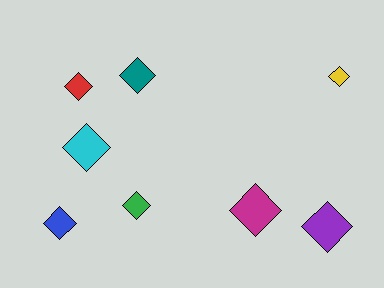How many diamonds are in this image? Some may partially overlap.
There are 8 diamonds.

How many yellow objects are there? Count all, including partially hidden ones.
There is 1 yellow object.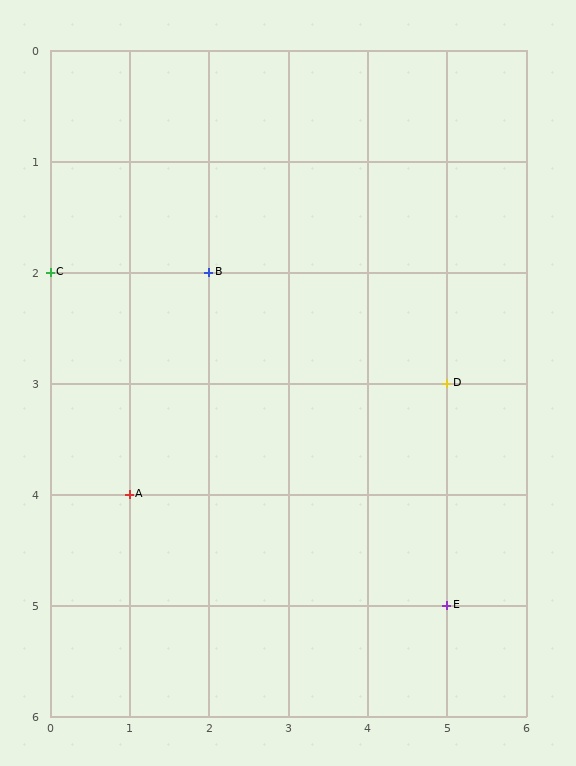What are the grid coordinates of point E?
Point E is at grid coordinates (5, 5).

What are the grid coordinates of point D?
Point D is at grid coordinates (5, 3).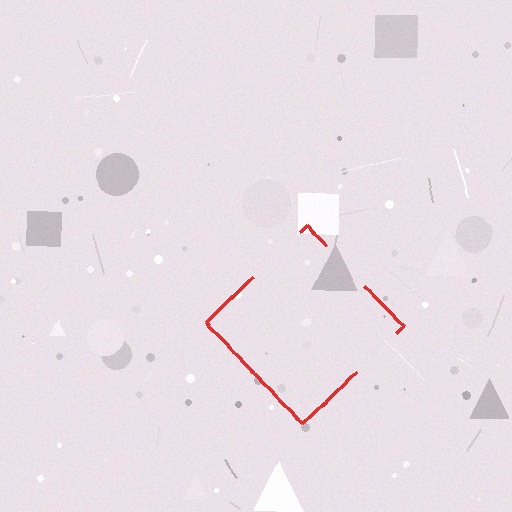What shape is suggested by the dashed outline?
The dashed outline suggests a diamond.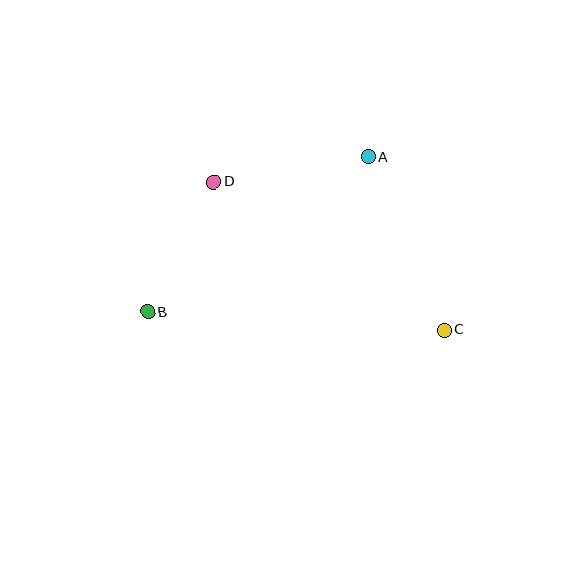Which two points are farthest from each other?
Points B and C are farthest from each other.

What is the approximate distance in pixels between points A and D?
The distance between A and D is approximately 157 pixels.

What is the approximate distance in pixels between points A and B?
The distance between A and B is approximately 270 pixels.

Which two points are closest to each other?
Points B and D are closest to each other.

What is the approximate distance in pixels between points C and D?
The distance between C and D is approximately 274 pixels.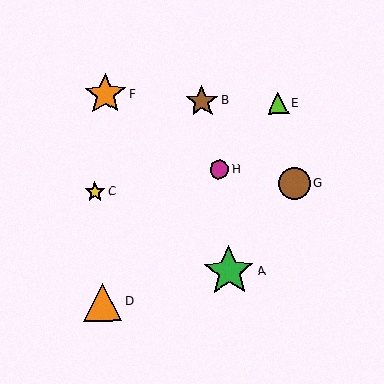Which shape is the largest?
The green star (labeled A) is the largest.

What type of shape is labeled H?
Shape H is a magenta circle.